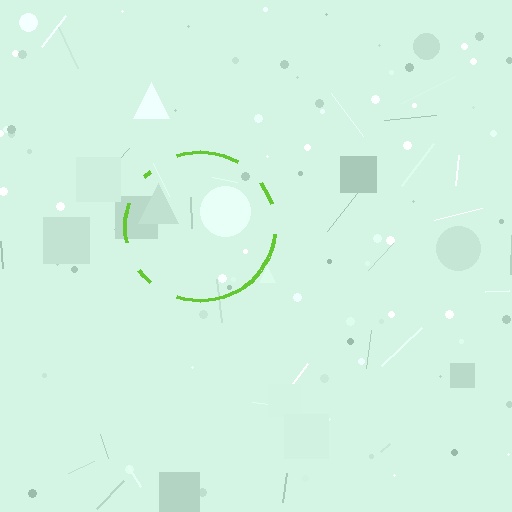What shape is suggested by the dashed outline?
The dashed outline suggests a circle.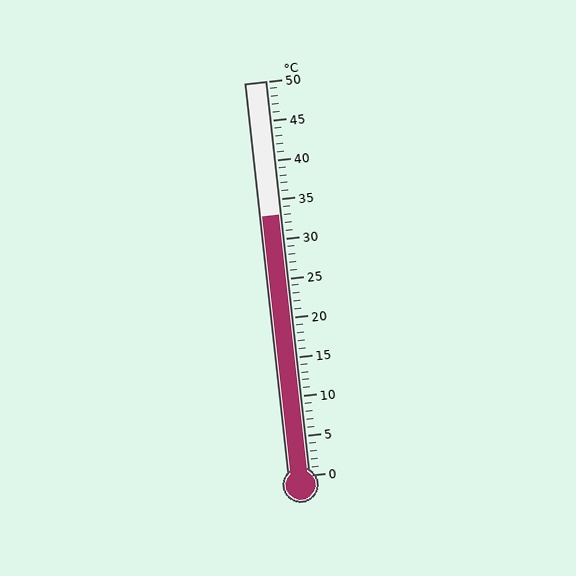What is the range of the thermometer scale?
The thermometer scale ranges from 0°C to 50°C.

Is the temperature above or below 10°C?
The temperature is above 10°C.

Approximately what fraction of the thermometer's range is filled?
The thermometer is filled to approximately 65% of its range.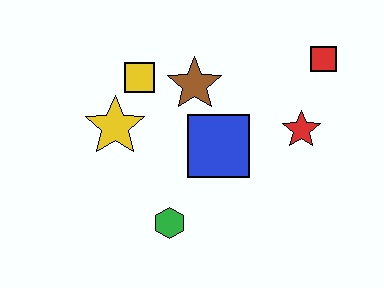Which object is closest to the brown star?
The yellow square is closest to the brown star.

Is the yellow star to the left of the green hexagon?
Yes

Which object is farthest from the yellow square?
The red square is farthest from the yellow square.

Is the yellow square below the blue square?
No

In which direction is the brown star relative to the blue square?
The brown star is above the blue square.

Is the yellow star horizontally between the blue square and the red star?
No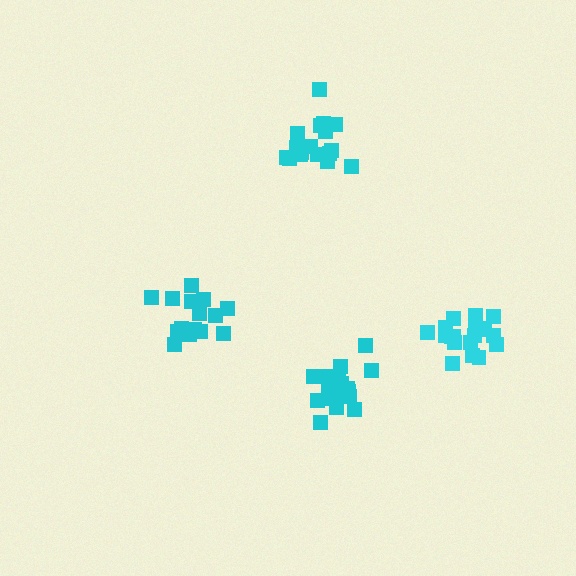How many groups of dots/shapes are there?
There are 4 groups.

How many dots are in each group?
Group 1: 20 dots, Group 2: 19 dots, Group 3: 17 dots, Group 4: 16 dots (72 total).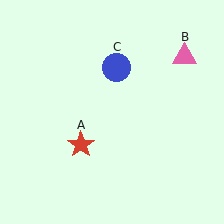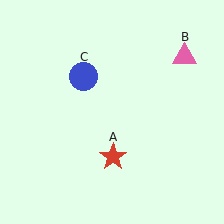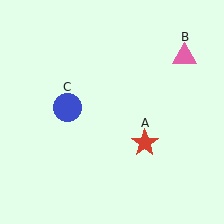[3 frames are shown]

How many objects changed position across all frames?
2 objects changed position: red star (object A), blue circle (object C).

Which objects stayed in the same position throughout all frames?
Pink triangle (object B) remained stationary.